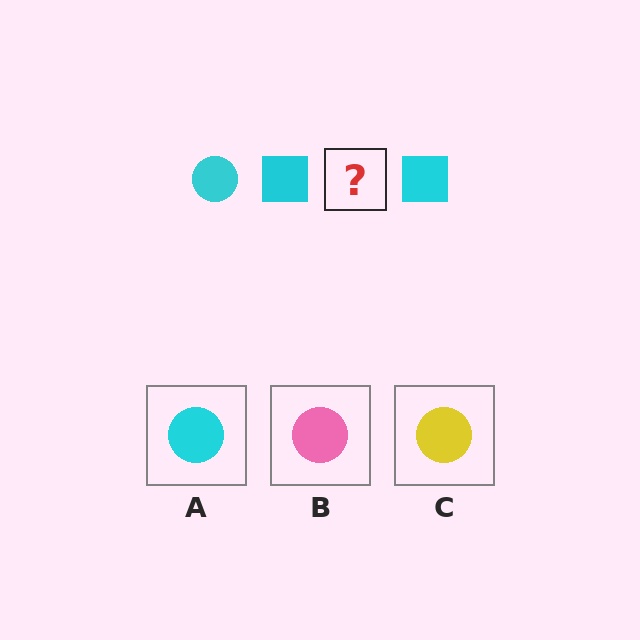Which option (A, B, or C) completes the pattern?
A.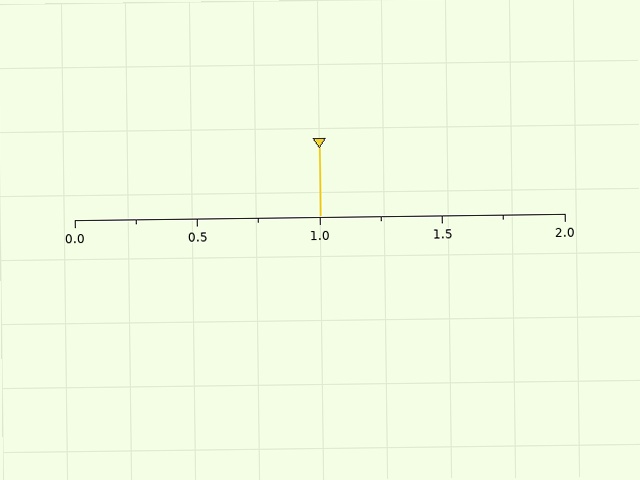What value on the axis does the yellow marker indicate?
The marker indicates approximately 1.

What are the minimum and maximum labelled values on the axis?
The axis runs from 0.0 to 2.0.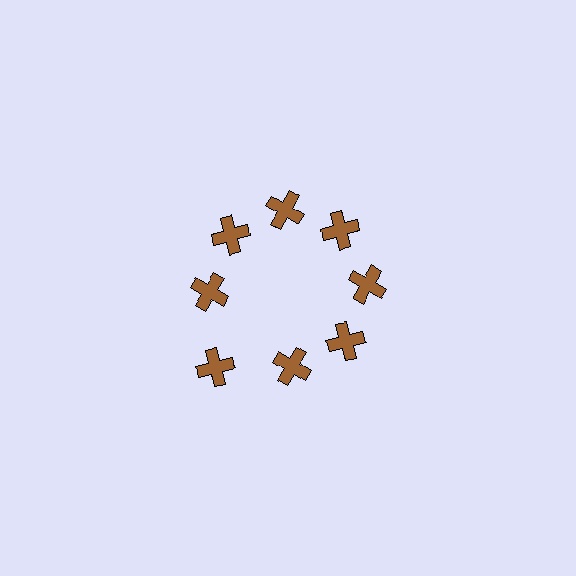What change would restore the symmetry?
The symmetry would be restored by moving it inward, back onto the ring so that all 8 crosses sit at equal angles and equal distance from the center.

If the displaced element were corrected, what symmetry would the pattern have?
It would have 8-fold rotational symmetry — the pattern would map onto itself every 45 degrees.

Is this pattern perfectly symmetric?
No. The 8 brown crosses are arranged in a ring, but one element near the 8 o'clock position is pushed outward from the center, breaking the 8-fold rotational symmetry.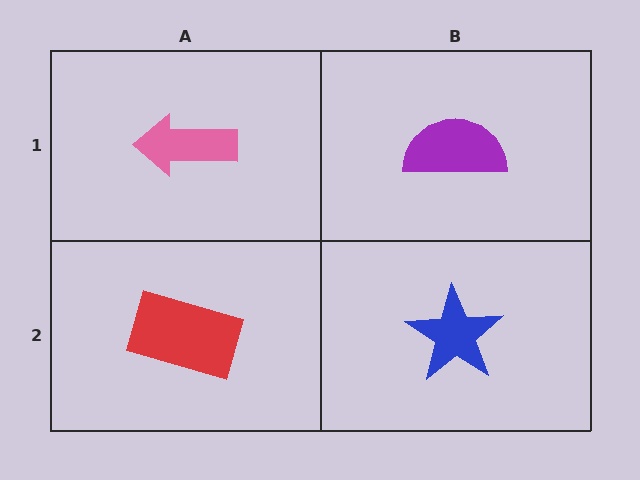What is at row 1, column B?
A purple semicircle.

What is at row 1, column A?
A pink arrow.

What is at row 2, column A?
A red rectangle.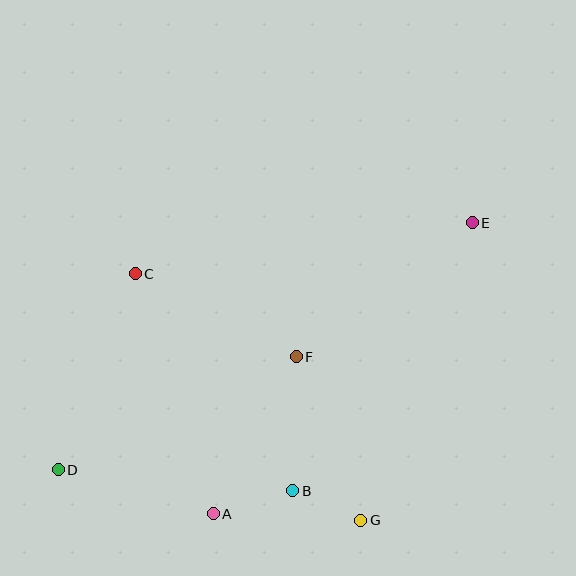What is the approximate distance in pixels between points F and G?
The distance between F and G is approximately 176 pixels.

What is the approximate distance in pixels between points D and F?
The distance between D and F is approximately 264 pixels.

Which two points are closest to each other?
Points B and G are closest to each other.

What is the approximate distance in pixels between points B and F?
The distance between B and F is approximately 134 pixels.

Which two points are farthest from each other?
Points D and E are farthest from each other.